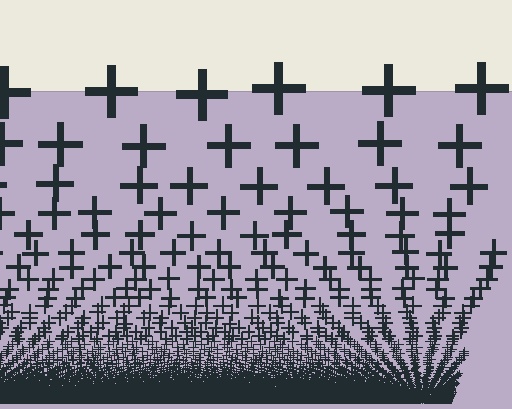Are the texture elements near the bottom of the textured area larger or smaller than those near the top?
Smaller. The gradient is inverted — elements near the bottom are smaller and denser.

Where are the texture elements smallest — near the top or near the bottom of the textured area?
Near the bottom.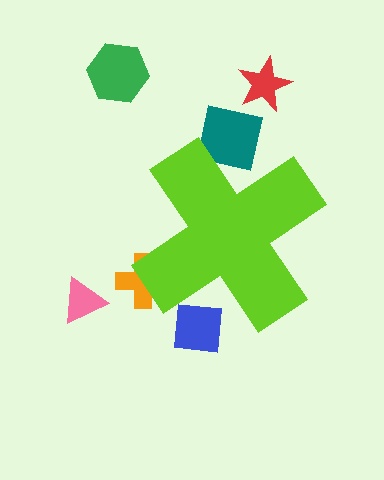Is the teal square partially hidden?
Yes, the teal square is partially hidden behind the lime cross.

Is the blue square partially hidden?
Yes, the blue square is partially hidden behind the lime cross.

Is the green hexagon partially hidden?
No, the green hexagon is fully visible.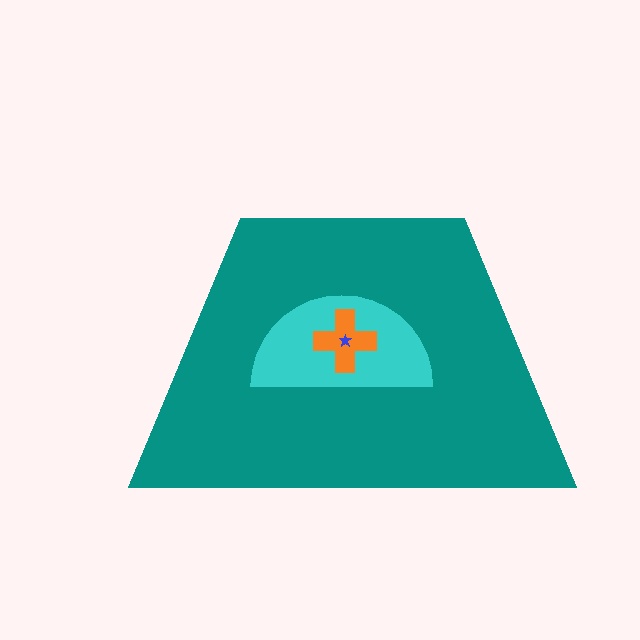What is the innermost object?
The blue star.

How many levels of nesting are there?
4.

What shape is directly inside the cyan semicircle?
The orange cross.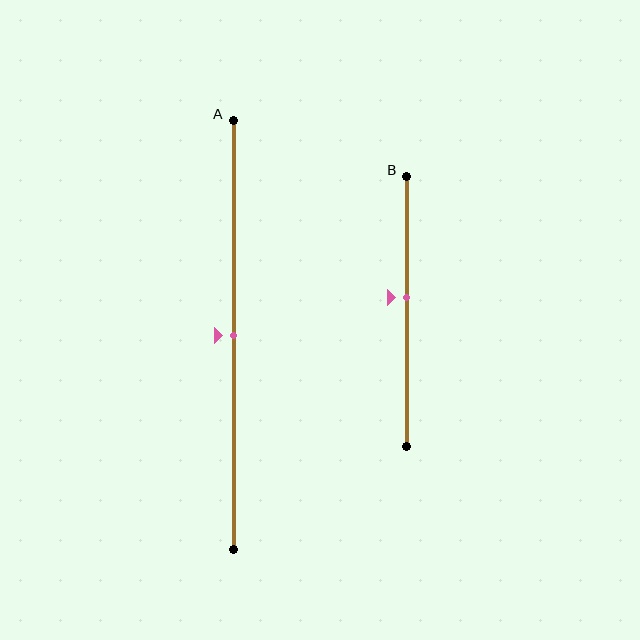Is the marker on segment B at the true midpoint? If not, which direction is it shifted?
No, the marker on segment B is shifted upward by about 5% of the segment length.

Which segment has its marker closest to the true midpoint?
Segment A has its marker closest to the true midpoint.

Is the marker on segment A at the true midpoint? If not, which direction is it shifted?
Yes, the marker on segment A is at the true midpoint.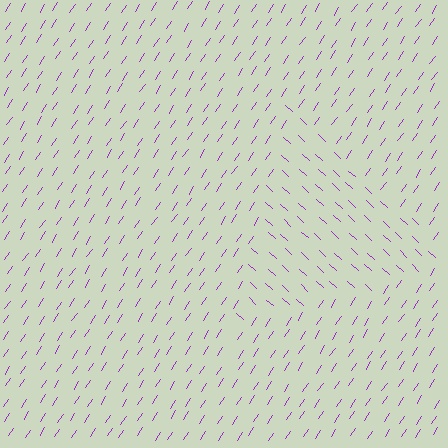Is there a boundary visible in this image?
Yes, there is a texture boundary formed by a change in line orientation.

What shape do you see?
I see a triangle.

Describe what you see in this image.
The image is filled with small purple line segments. A triangle region in the image has lines oriented differently from the surrounding lines, creating a visible texture boundary.